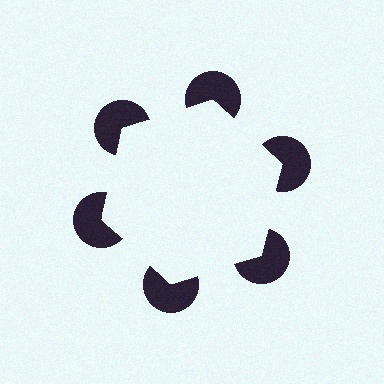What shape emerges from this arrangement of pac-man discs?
An illusory hexagon — its edges are inferred from the aligned wedge cuts in the pac-man discs, not physically drawn.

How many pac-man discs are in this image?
There are 6 — one at each vertex of the illusory hexagon.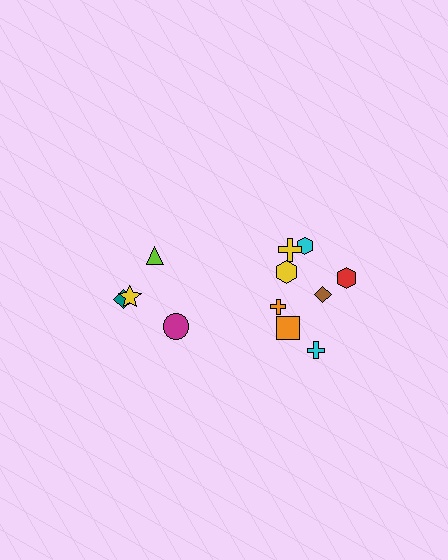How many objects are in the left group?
There are 4 objects.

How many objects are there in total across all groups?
There are 12 objects.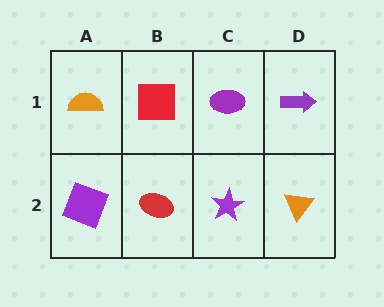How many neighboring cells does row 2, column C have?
3.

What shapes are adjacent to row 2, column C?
A purple ellipse (row 1, column C), a red ellipse (row 2, column B), an orange triangle (row 2, column D).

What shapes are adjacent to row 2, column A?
An orange semicircle (row 1, column A), a red ellipse (row 2, column B).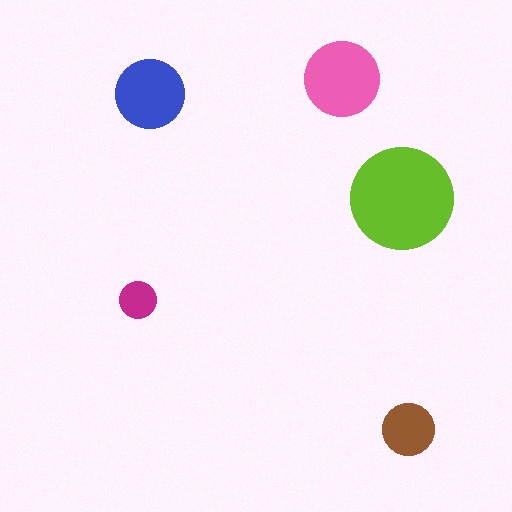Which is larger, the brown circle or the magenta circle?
The brown one.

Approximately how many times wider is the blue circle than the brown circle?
About 1.5 times wider.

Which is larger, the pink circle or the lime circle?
The lime one.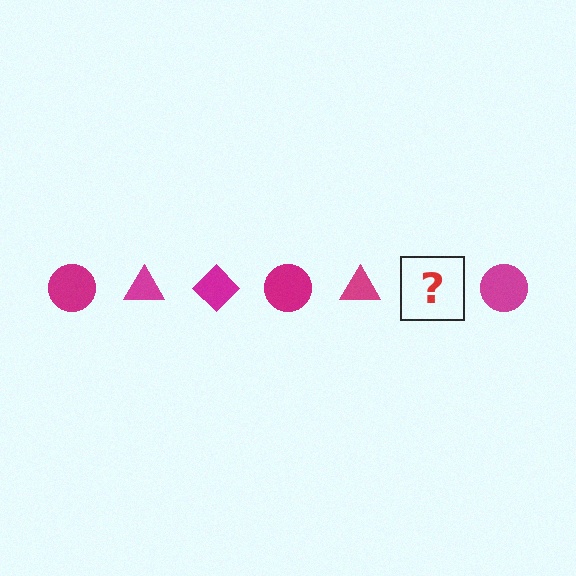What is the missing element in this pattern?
The missing element is a magenta diamond.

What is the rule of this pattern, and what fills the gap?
The rule is that the pattern cycles through circle, triangle, diamond shapes in magenta. The gap should be filled with a magenta diamond.